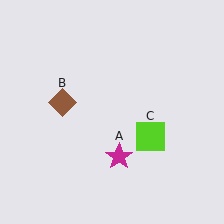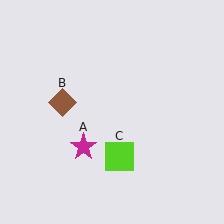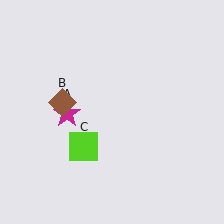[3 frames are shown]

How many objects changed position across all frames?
2 objects changed position: magenta star (object A), lime square (object C).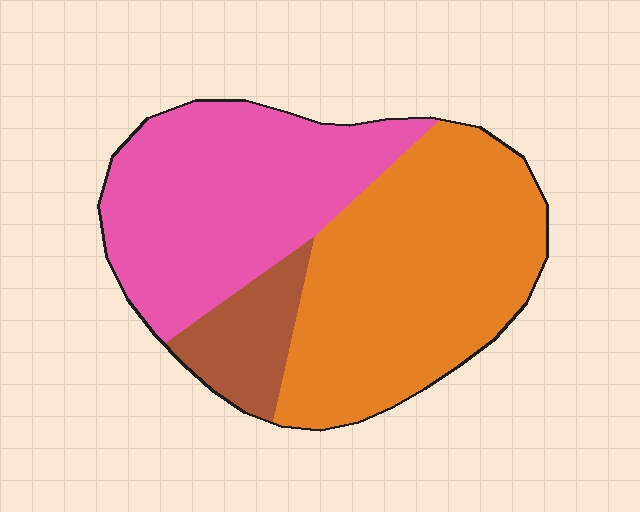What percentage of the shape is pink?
Pink takes up about two fifths (2/5) of the shape.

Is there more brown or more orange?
Orange.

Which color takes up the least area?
Brown, at roughly 10%.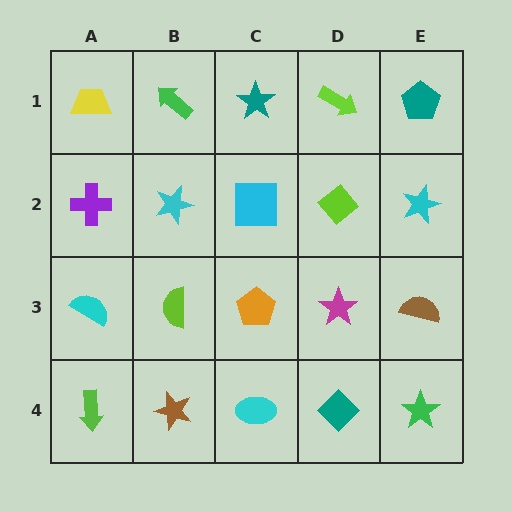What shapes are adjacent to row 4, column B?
A lime semicircle (row 3, column B), a lime arrow (row 4, column A), a cyan ellipse (row 4, column C).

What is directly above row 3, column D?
A lime diamond.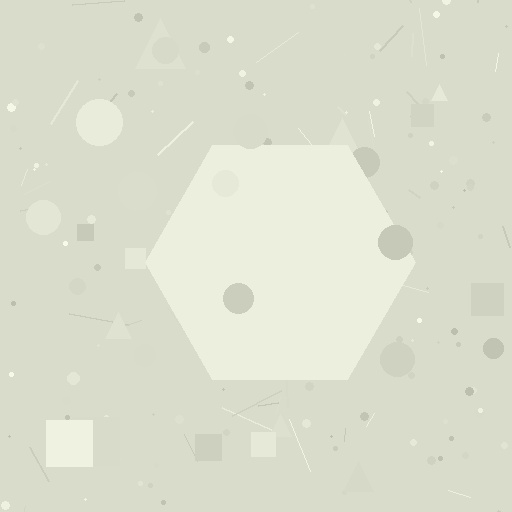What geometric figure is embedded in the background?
A hexagon is embedded in the background.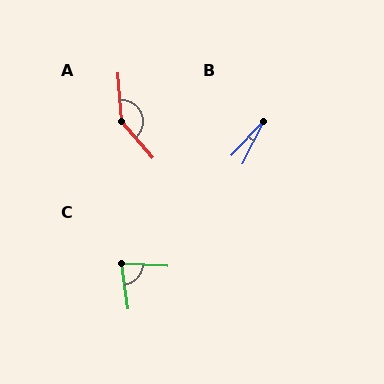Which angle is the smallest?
B, at approximately 17 degrees.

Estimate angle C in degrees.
Approximately 78 degrees.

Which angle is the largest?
A, at approximately 143 degrees.